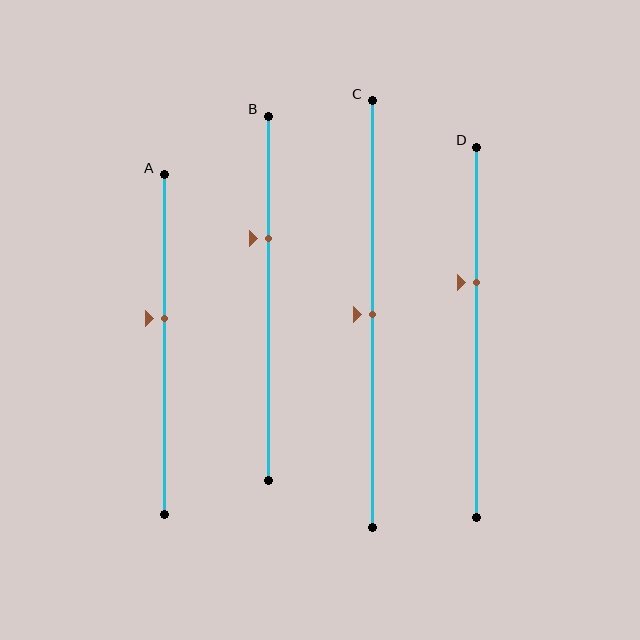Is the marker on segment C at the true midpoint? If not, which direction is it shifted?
Yes, the marker on segment C is at the true midpoint.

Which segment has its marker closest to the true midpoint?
Segment C has its marker closest to the true midpoint.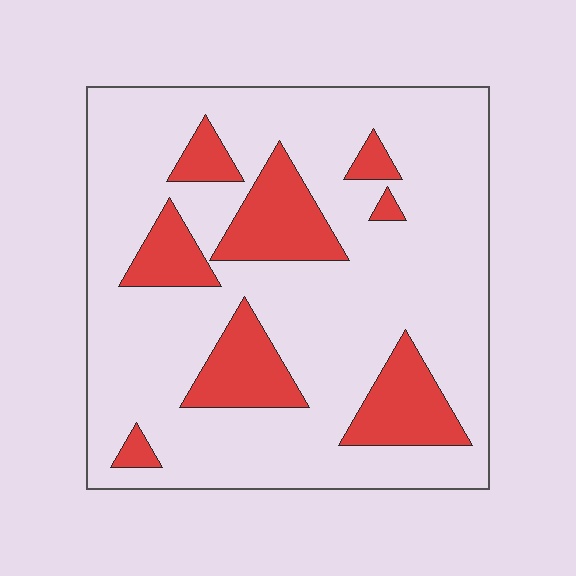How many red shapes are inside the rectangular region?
8.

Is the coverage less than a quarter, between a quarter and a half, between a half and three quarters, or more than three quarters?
Less than a quarter.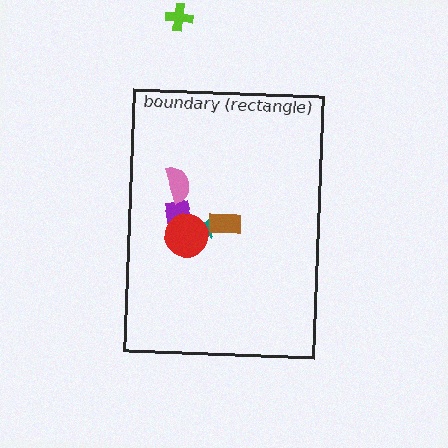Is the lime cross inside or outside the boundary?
Outside.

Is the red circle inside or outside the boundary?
Inside.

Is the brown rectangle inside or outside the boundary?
Inside.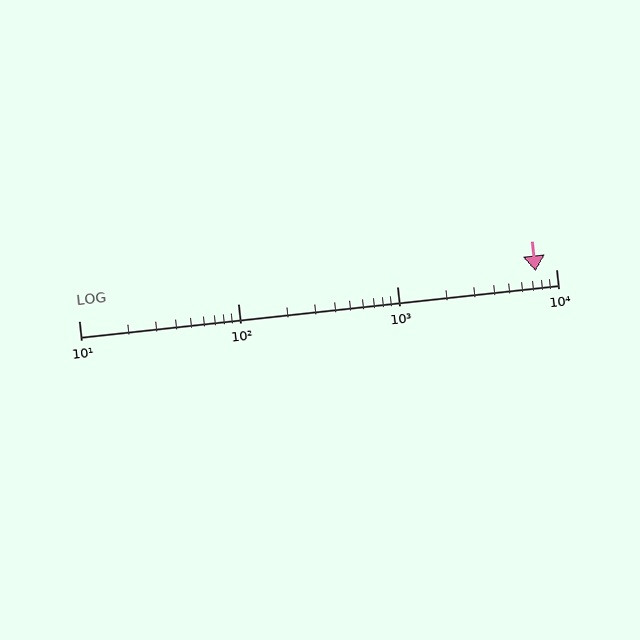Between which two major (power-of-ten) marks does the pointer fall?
The pointer is between 1000 and 10000.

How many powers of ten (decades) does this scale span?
The scale spans 3 decades, from 10 to 10000.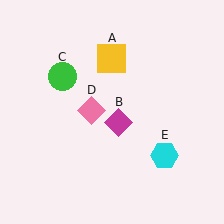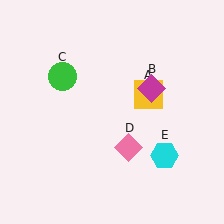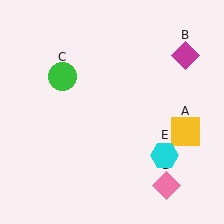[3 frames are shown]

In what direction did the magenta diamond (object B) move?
The magenta diamond (object B) moved up and to the right.